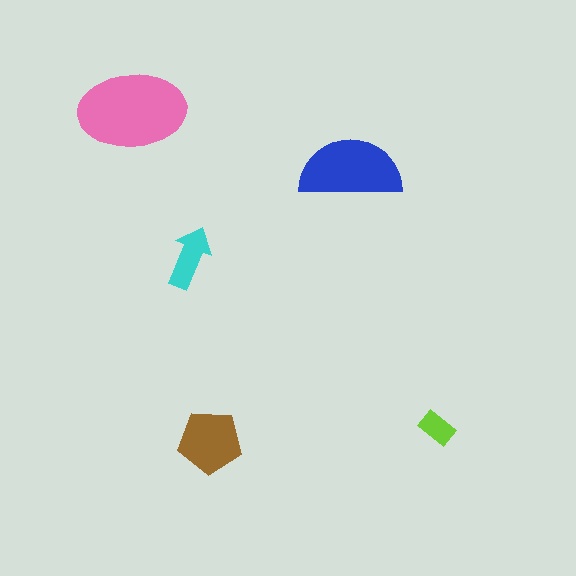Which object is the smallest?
The lime rectangle.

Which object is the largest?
The pink ellipse.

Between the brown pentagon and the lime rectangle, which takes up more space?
The brown pentagon.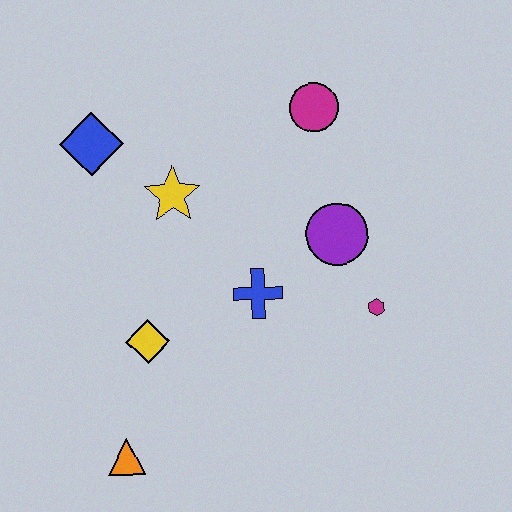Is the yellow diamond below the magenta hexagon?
Yes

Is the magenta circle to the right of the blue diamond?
Yes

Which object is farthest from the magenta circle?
The orange triangle is farthest from the magenta circle.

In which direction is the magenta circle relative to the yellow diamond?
The magenta circle is above the yellow diamond.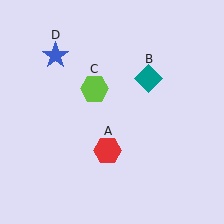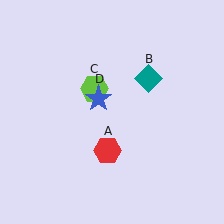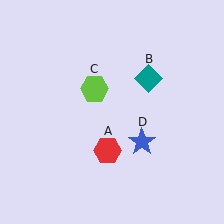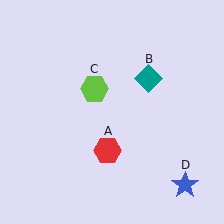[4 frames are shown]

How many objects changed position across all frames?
1 object changed position: blue star (object D).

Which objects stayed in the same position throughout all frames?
Red hexagon (object A) and teal diamond (object B) and lime hexagon (object C) remained stationary.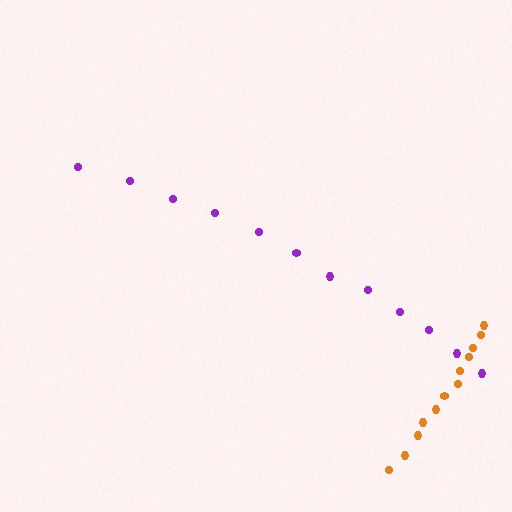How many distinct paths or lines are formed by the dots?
There are 2 distinct paths.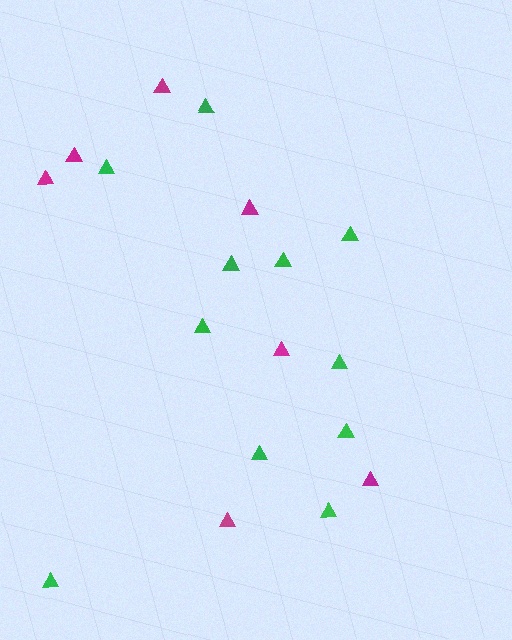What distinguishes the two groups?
There are 2 groups: one group of green triangles (11) and one group of magenta triangles (7).